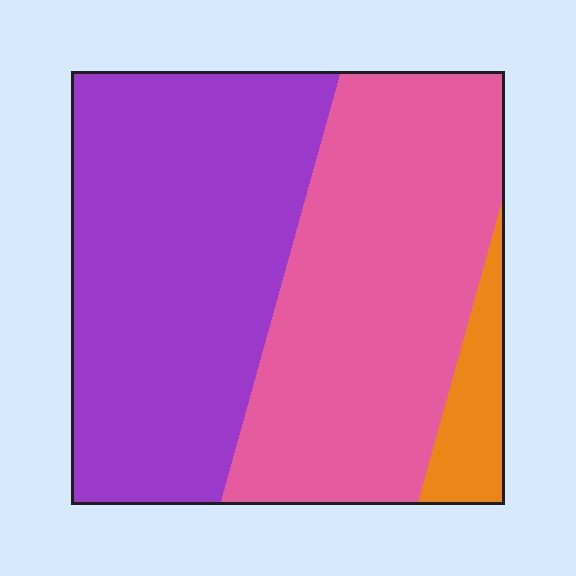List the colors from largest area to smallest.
From largest to smallest: purple, pink, orange.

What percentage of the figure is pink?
Pink covers about 45% of the figure.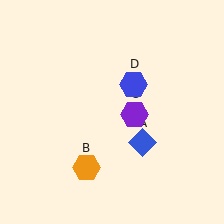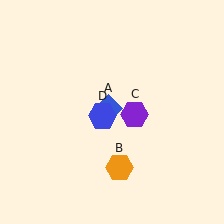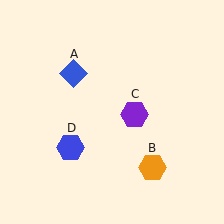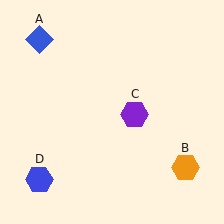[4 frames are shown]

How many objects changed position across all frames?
3 objects changed position: blue diamond (object A), orange hexagon (object B), blue hexagon (object D).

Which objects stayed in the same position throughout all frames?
Purple hexagon (object C) remained stationary.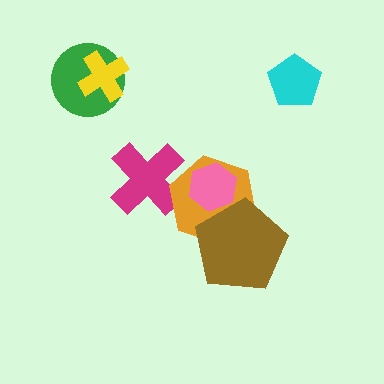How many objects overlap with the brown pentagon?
2 objects overlap with the brown pentagon.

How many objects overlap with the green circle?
1 object overlaps with the green circle.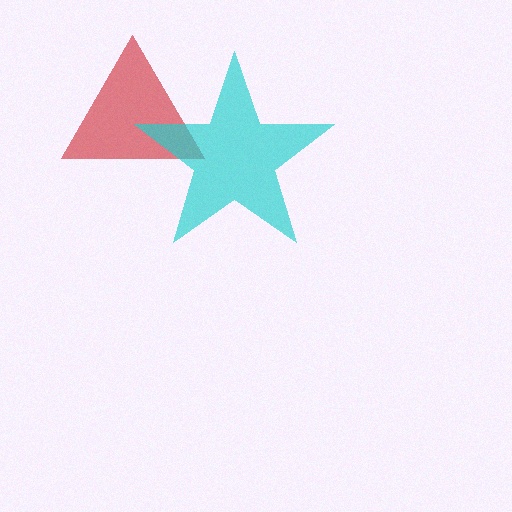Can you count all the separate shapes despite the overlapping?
Yes, there are 2 separate shapes.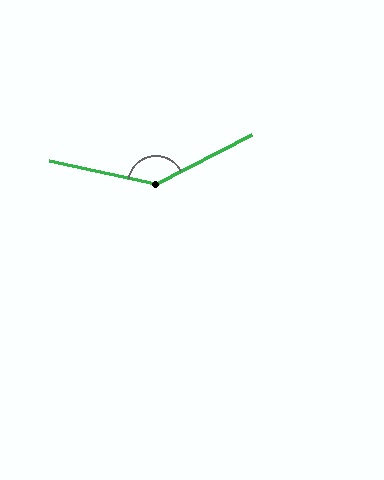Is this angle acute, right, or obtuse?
It is obtuse.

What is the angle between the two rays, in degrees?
Approximately 141 degrees.